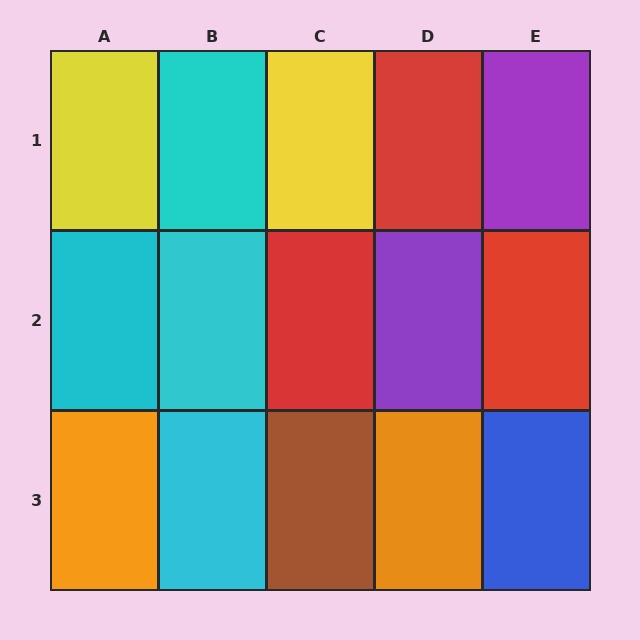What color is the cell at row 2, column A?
Cyan.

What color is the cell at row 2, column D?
Purple.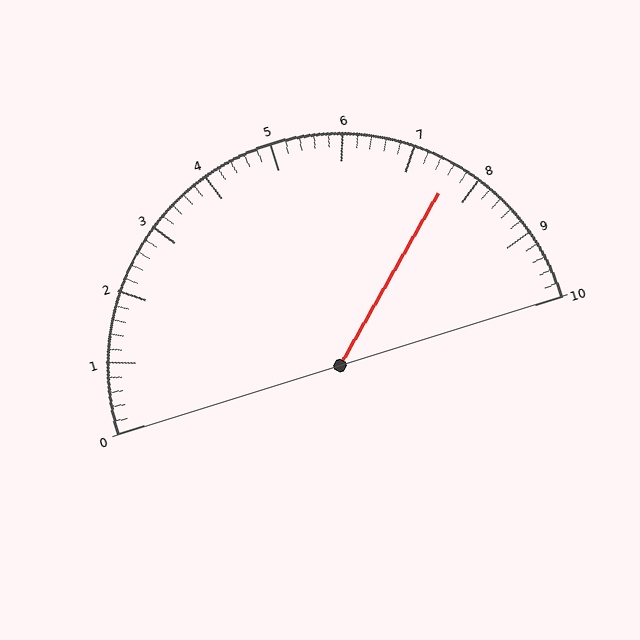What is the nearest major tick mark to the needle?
The nearest major tick mark is 8.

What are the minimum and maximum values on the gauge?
The gauge ranges from 0 to 10.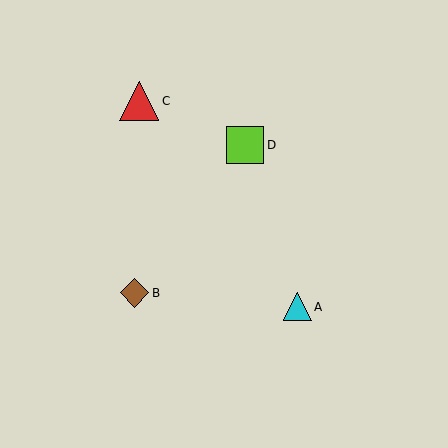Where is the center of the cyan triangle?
The center of the cyan triangle is at (297, 307).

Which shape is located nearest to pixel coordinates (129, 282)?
The brown diamond (labeled B) at (134, 293) is nearest to that location.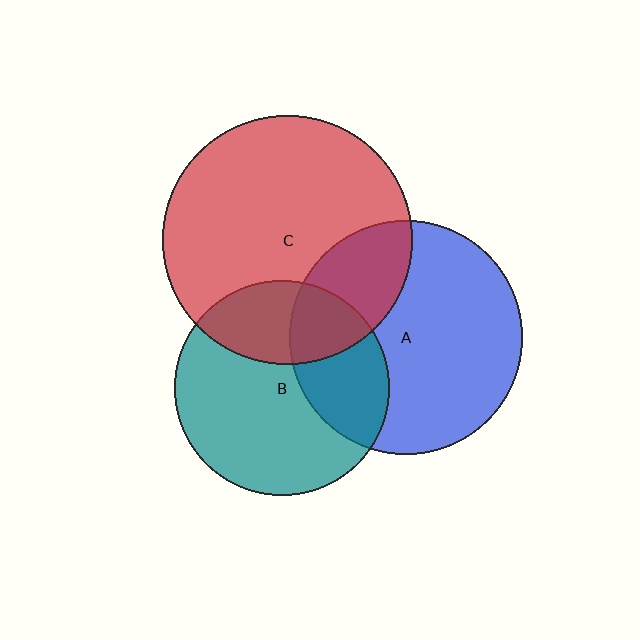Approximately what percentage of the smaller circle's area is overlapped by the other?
Approximately 30%.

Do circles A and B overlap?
Yes.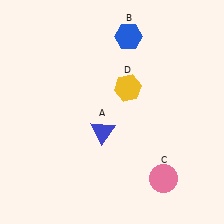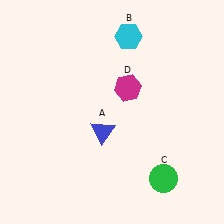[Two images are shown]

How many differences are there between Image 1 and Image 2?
There are 3 differences between the two images.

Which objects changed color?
B changed from blue to cyan. C changed from pink to green. D changed from yellow to magenta.